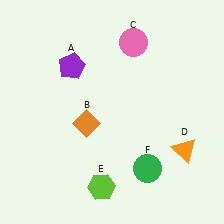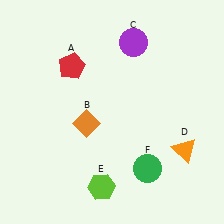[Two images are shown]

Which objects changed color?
A changed from purple to red. C changed from pink to purple.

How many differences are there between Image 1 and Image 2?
There are 2 differences between the two images.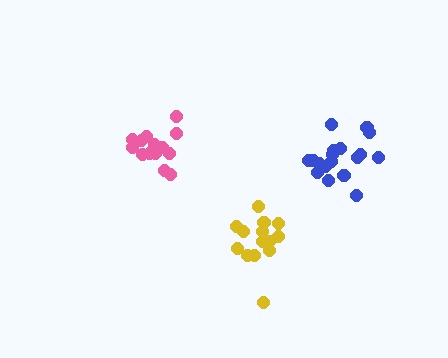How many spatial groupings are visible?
There are 3 spatial groupings.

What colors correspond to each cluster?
The clusters are colored: yellow, blue, pink.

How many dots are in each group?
Group 1: 14 dots, Group 2: 18 dots, Group 3: 15 dots (47 total).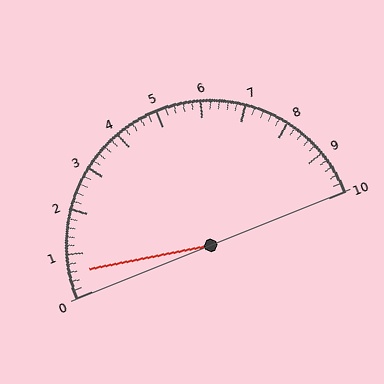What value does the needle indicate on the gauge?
The needle indicates approximately 0.6.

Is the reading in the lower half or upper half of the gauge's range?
The reading is in the lower half of the range (0 to 10).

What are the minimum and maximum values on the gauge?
The gauge ranges from 0 to 10.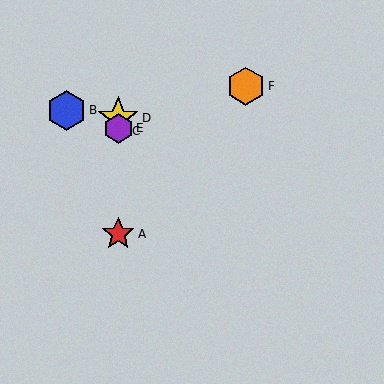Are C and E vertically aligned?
Yes, both are at x≈118.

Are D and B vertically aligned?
No, D is at x≈118 and B is at x≈66.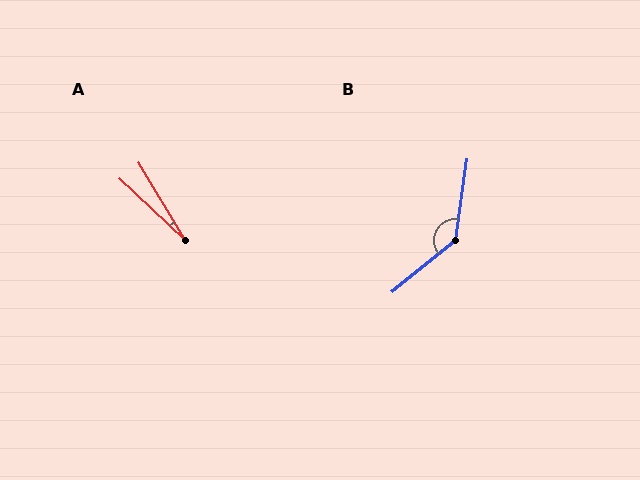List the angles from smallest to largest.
A (16°), B (137°).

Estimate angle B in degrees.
Approximately 137 degrees.